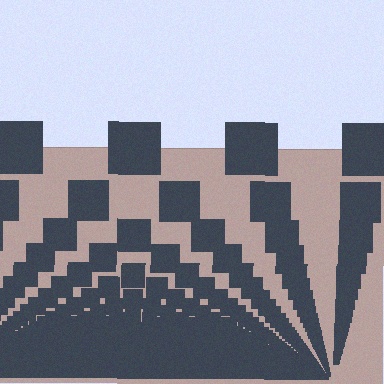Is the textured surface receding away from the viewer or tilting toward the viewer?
The surface appears to tilt toward the viewer. Texture elements get larger and sparser toward the top.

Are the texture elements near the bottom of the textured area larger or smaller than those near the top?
Smaller. The gradient is inverted — elements near the bottom are smaller and denser.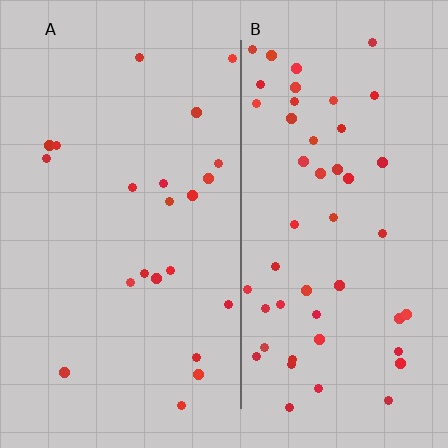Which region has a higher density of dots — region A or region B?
B (the right).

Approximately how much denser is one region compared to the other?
Approximately 2.3× — region B over region A.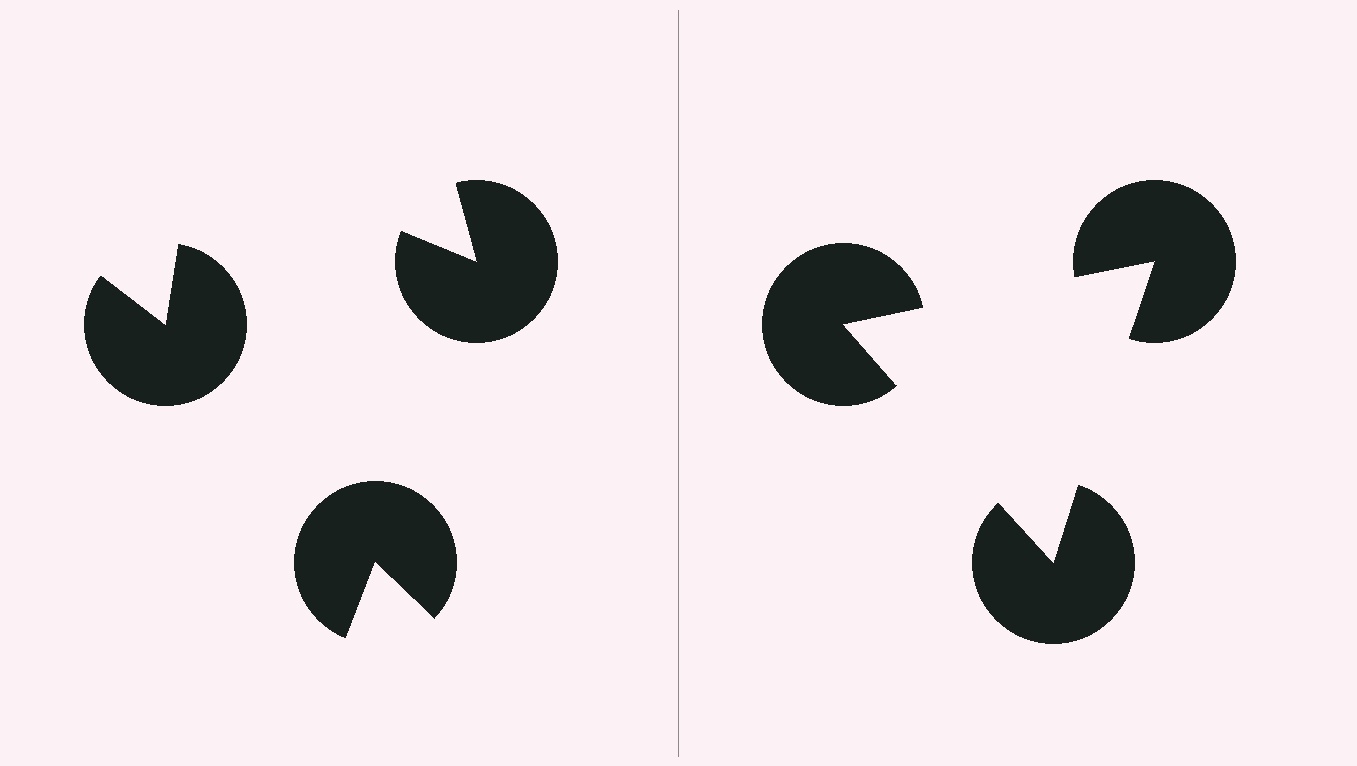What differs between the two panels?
The pac-man discs are positioned identically on both sides; only the wedge orientations differ. On the right they align to a triangle; on the left they are misaligned.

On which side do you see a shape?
An illusory triangle appears on the right side. On the left side the wedge cuts are rotated, so no coherent shape forms.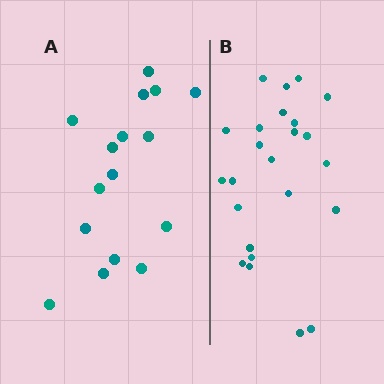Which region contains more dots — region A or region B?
Region B (the right region) has more dots.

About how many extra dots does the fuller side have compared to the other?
Region B has roughly 8 or so more dots than region A.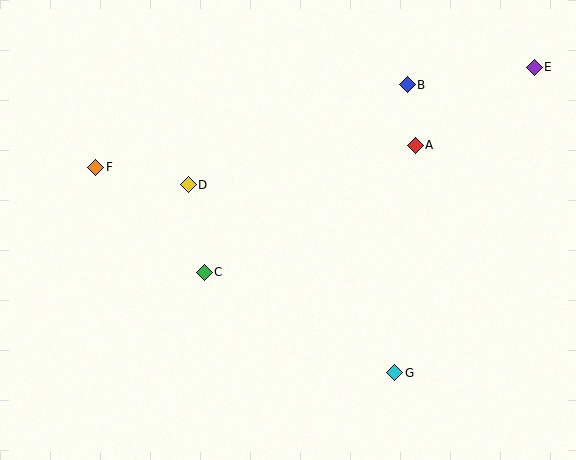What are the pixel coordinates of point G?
Point G is at (395, 373).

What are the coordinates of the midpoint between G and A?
The midpoint between G and A is at (405, 259).